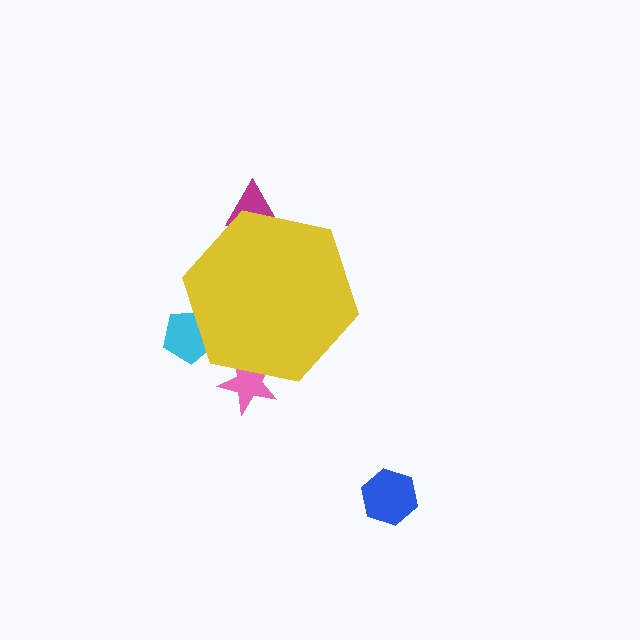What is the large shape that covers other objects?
A yellow hexagon.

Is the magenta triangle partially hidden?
Yes, the magenta triangle is partially hidden behind the yellow hexagon.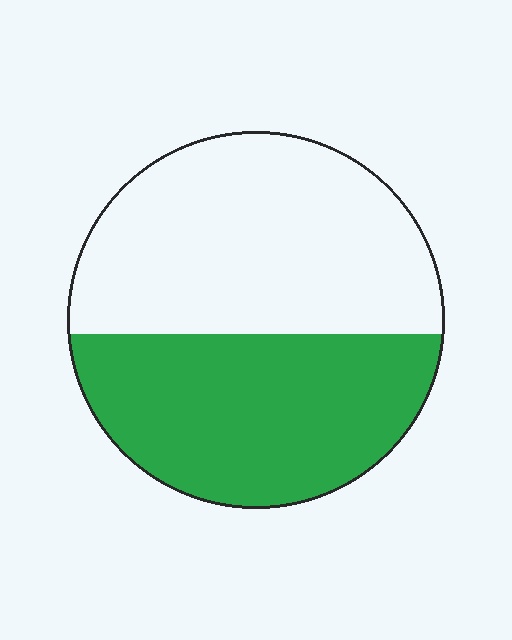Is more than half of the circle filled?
No.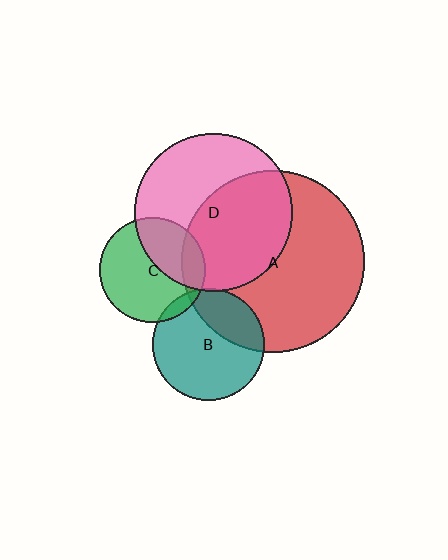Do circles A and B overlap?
Yes.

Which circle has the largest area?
Circle A (red).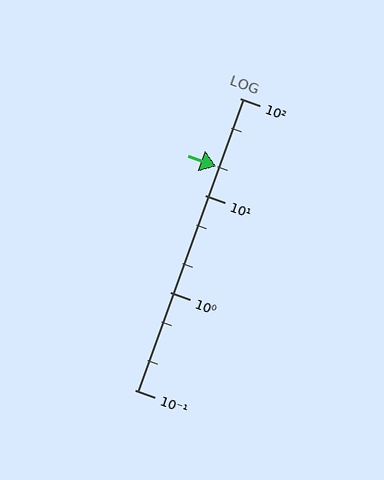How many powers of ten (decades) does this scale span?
The scale spans 3 decades, from 0.1 to 100.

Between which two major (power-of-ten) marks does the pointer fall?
The pointer is between 10 and 100.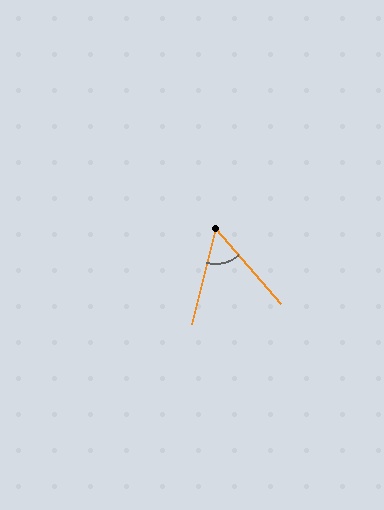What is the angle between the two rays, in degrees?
Approximately 55 degrees.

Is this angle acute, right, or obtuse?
It is acute.